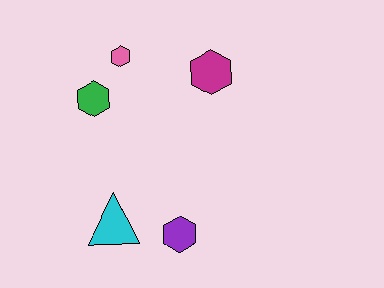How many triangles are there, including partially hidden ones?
There is 1 triangle.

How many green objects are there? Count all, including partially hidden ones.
There is 1 green object.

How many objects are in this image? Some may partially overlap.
There are 5 objects.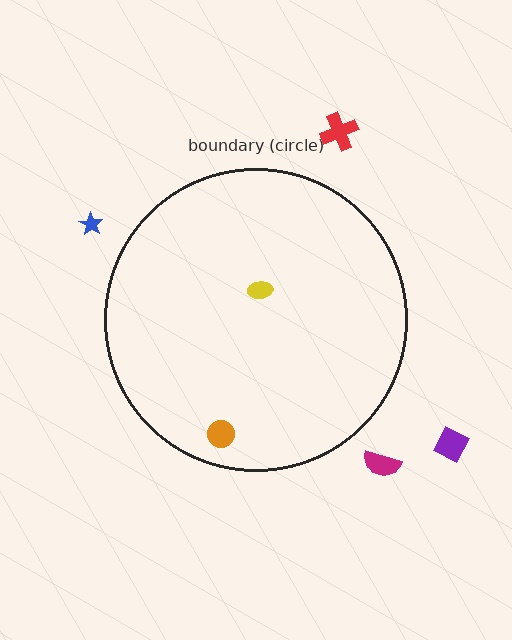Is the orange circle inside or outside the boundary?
Inside.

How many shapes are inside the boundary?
2 inside, 4 outside.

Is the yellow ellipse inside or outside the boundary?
Inside.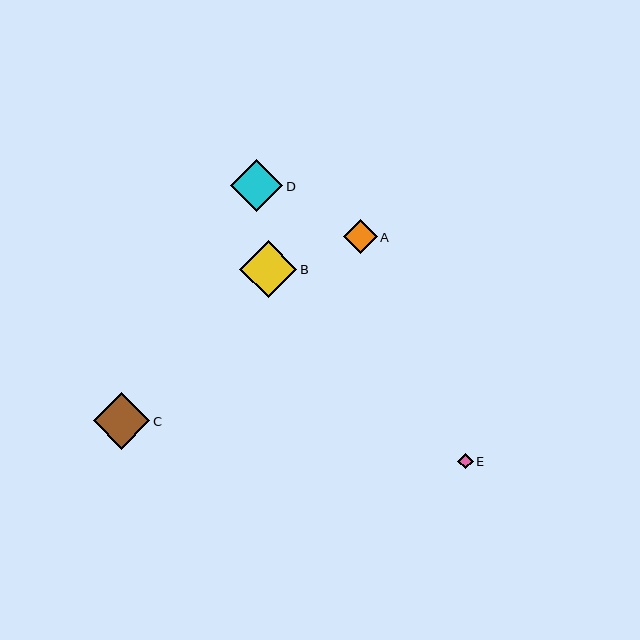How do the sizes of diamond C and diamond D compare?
Diamond C and diamond D are approximately the same size.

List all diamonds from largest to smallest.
From largest to smallest: B, C, D, A, E.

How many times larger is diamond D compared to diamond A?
Diamond D is approximately 1.6 times the size of diamond A.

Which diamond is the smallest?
Diamond E is the smallest with a size of approximately 15 pixels.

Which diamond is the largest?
Diamond B is the largest with a size of approximately 57 pixels.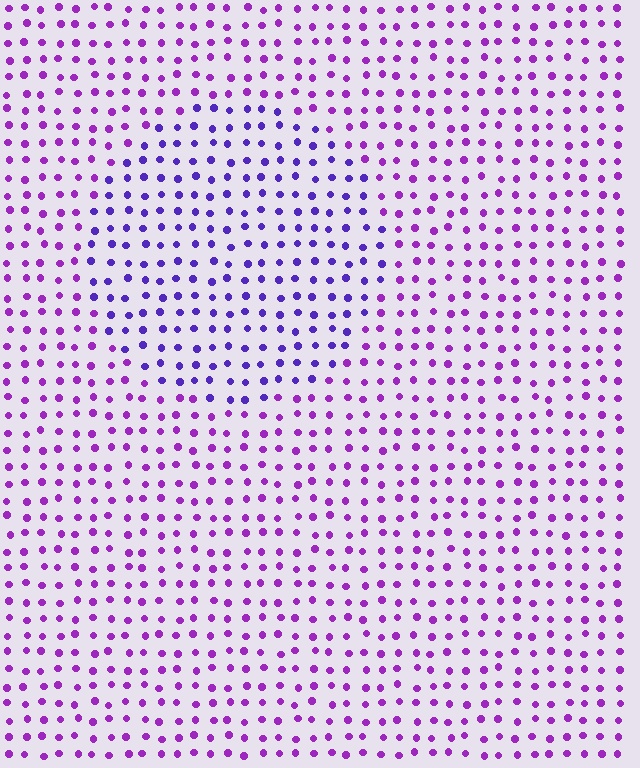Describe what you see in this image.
The image is filled with small purple elements in a uniform arrangement. A circle-shaped region is visible where the elements are tinted to a slightly different hue, forming a subtle color boundary.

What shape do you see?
I see a circle.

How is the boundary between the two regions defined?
The boundary is defined purely by a slight shift in hue (about 30 degrees). Spacing, size, and orientation are identical on both sides.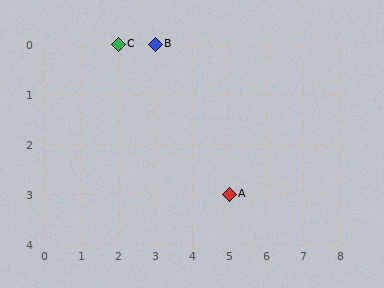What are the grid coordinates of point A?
Point A is at grid coordinates (5, 3).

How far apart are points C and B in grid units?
Points C and B are 1 column apart.